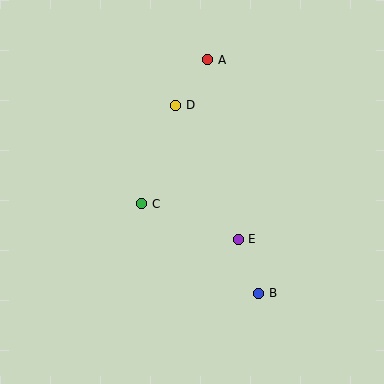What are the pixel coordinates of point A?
Point A is at (208, 60).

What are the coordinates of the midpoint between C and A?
The midpoint between C and A is at (175, 132).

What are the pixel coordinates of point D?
Point D is at (176, 105).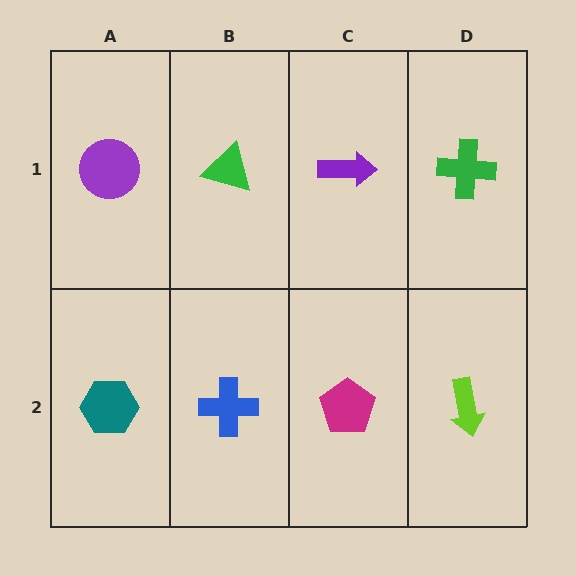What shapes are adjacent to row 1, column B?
A blue cross (row 2, column B), a purple circle (row 1, column A), a purple arrow (row 1, column C).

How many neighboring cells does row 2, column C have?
3.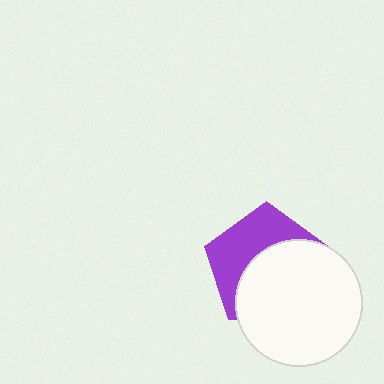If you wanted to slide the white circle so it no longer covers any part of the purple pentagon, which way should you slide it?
Slide it toward the lower-right — that is the most direct way to separate the two shapes.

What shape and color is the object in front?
The object in front is a white circle.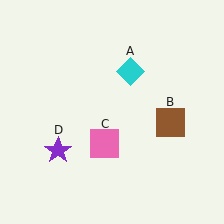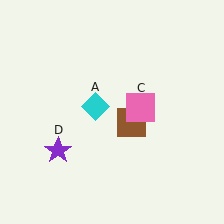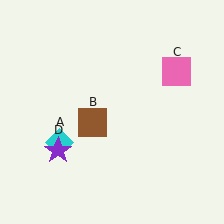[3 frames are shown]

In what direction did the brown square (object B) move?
The brown square (object B) moved left.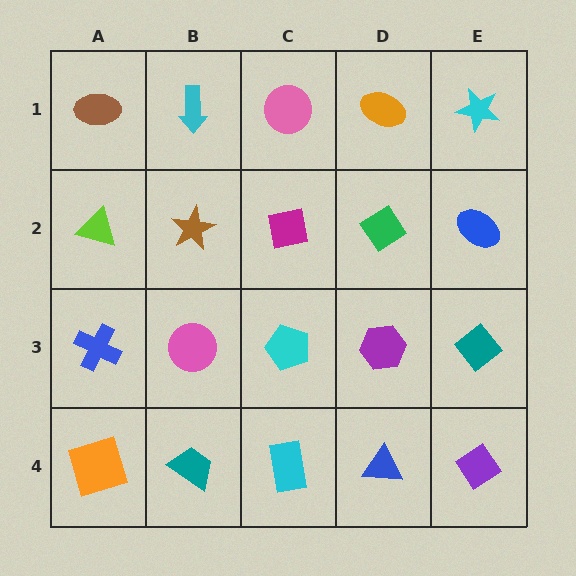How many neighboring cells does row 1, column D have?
3.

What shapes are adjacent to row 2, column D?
An orange ellipse (row 1, column D), a purple hexagon (row 3, column D), a magenta square (row 2, column C), a blue ellipse (row 2, column E).